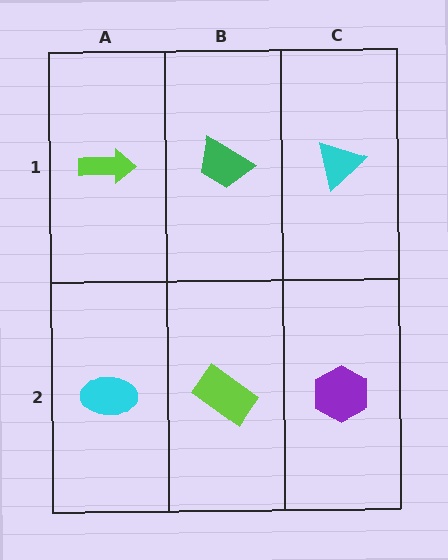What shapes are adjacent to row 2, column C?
A cyan triangle (row 1, column C), a lime rectangle (row 2, column B).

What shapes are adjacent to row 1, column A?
A cyan ellipse (row 2, column A), a green trapezoid (row 1, column B).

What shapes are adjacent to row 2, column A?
A lime arrow (row 1, column A), a lime rectangle (row 2, column B).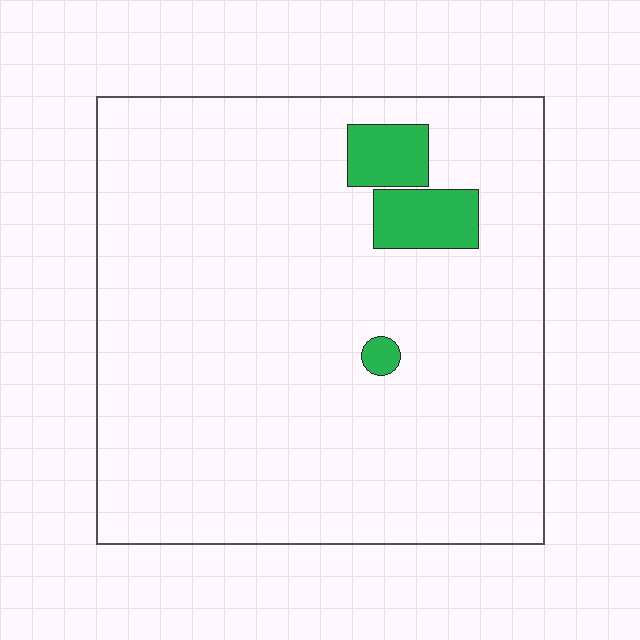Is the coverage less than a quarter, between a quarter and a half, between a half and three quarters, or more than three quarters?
Less than a quarter.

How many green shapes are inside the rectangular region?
3.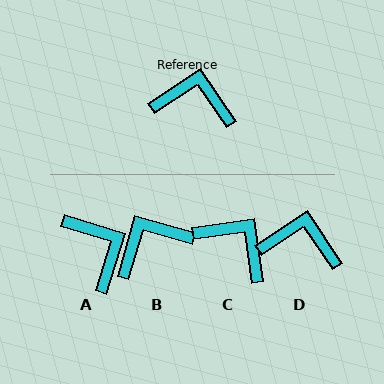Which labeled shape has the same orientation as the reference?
D.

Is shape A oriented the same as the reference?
No, it is off by about 50 degrees.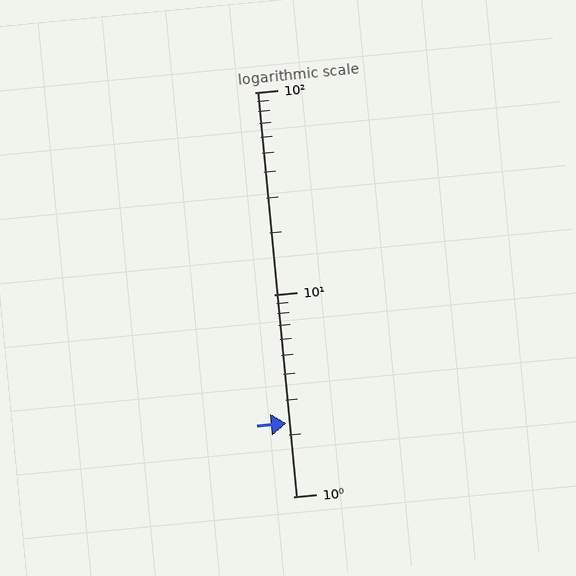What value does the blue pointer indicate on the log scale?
The pointer indicates approximately 2.3.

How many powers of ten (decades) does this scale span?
The scale spans 2 decades, from 1 to 100.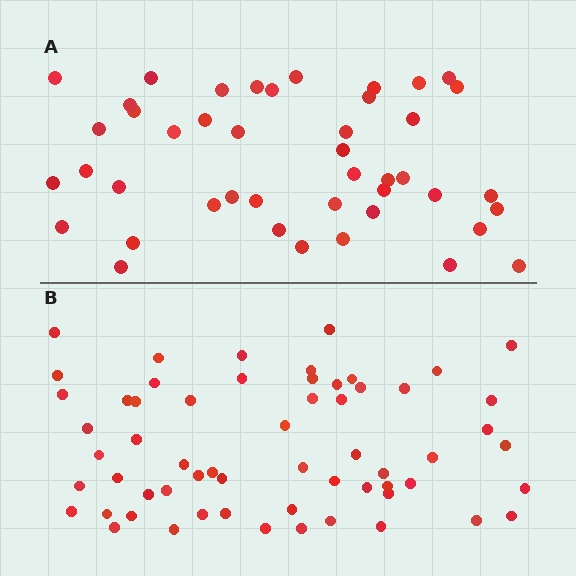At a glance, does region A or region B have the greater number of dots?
Region B (the bottom region) has more dots.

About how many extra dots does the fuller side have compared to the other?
Region B has approximately 15 more dots than region A.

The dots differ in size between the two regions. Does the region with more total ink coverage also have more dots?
No. Region A has more total ink coverage because its dots are larger, but region B actually contains more individual dots. Total area can be misleading — the number of items is what matters here.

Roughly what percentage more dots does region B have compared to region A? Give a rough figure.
About 35% more.